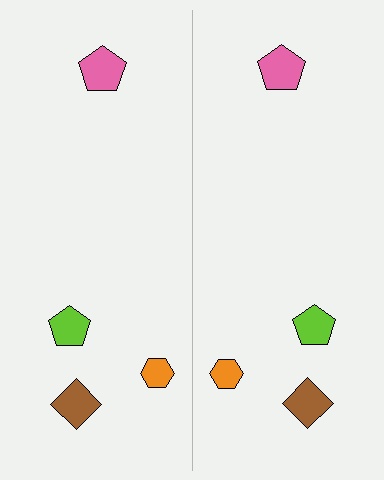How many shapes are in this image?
There are 8 shapes in this image.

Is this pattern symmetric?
Yes, this pattern has bilateral (reflection) symmetry.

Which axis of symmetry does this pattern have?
The pattern has a vertical axis of symmetry running through the center of the image.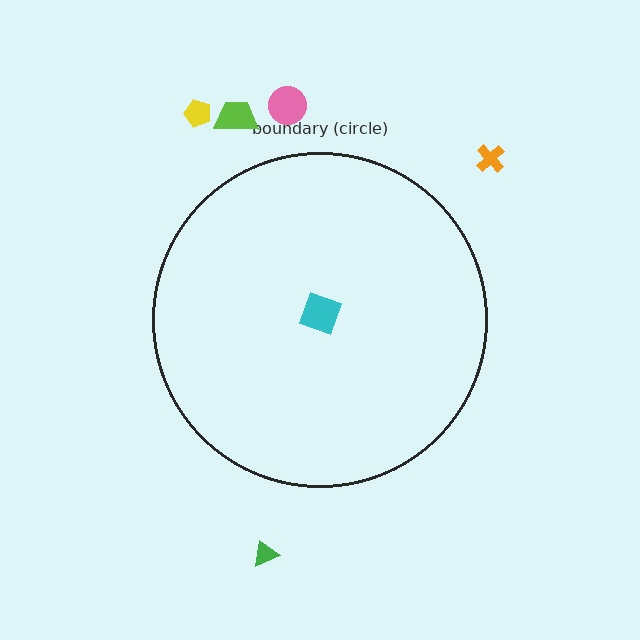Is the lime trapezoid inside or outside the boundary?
Outside.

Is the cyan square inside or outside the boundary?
Inside.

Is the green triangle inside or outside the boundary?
Outside.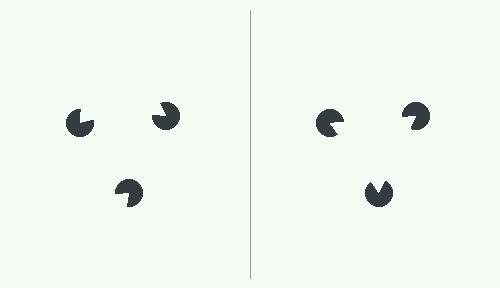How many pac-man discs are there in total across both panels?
6 — 3 on each side.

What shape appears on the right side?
An illusory triangle.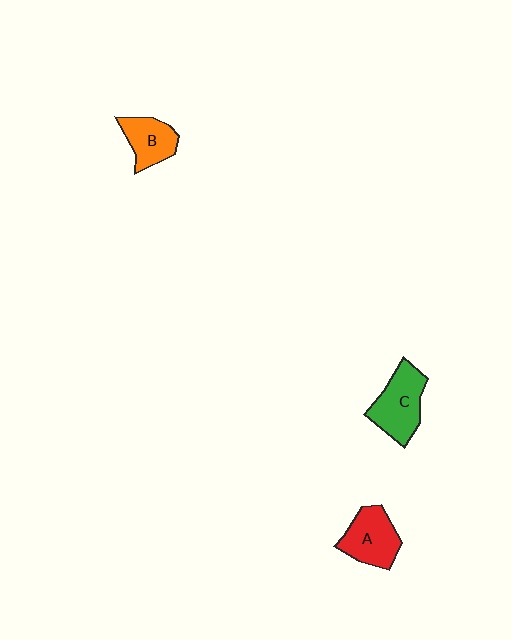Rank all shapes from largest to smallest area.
From largest to smallest: C (green), A (red), B (orange).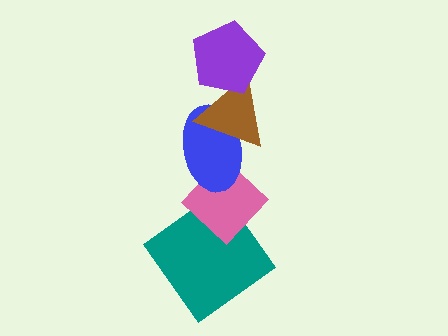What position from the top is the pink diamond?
The pink diamond is 4th from the top.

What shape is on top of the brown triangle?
The purple pentagon is on top of the brown triangle.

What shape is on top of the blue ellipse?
The brown triangle is on top of the blue ellipse.